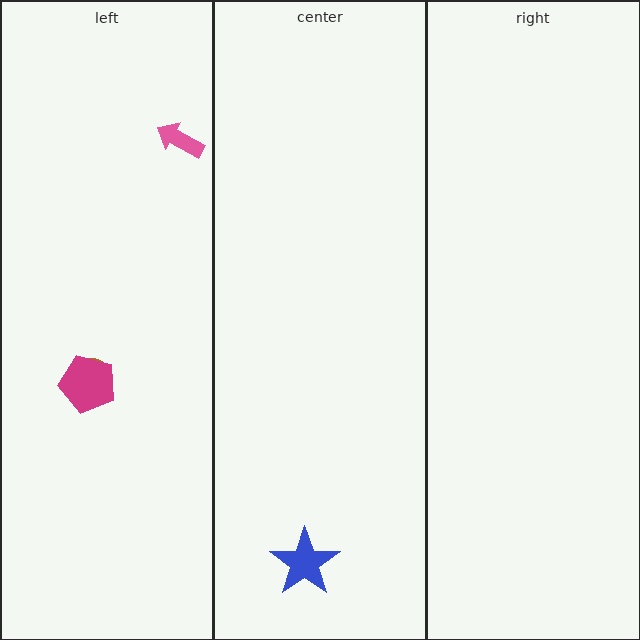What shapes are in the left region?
The pink arrow, the brown circle, the magenta pentagon.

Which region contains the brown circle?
The left region.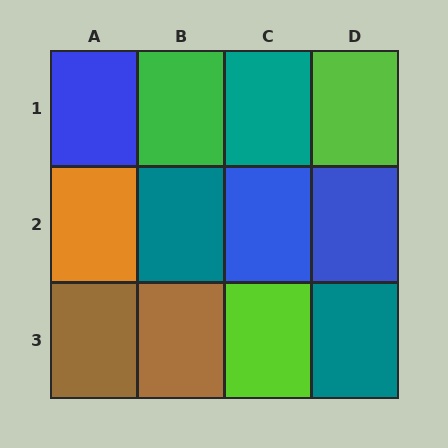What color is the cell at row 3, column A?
Brown.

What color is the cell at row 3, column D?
Teal.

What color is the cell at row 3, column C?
Lime.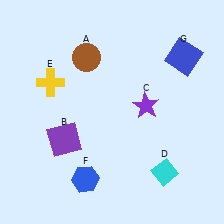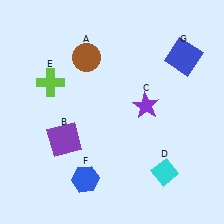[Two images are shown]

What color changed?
The cross (E) changed from yellow in Image 1 to lime in Image 2.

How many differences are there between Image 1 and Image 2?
There is 1 difference between the two images.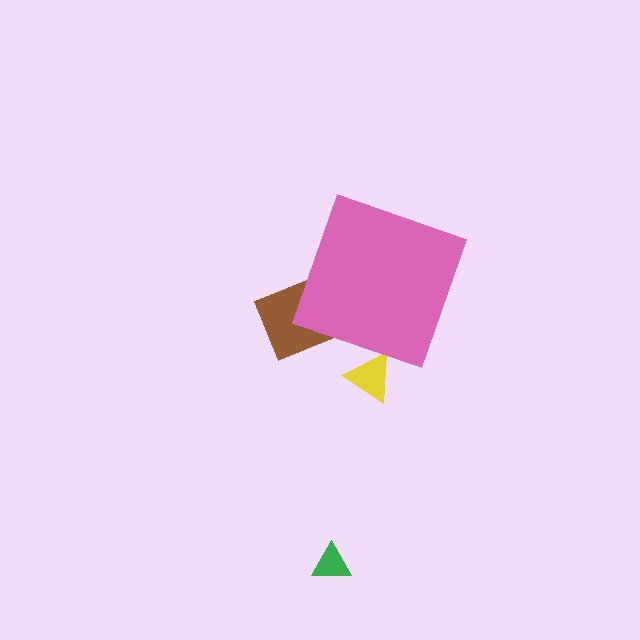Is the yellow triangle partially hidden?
Yes, the yellow triangle is partially hidden behind the pink diamond.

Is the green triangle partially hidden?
No, the green triangle is fully visible.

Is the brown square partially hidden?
Yes, the brown square is partially hidden behind the pink diamond.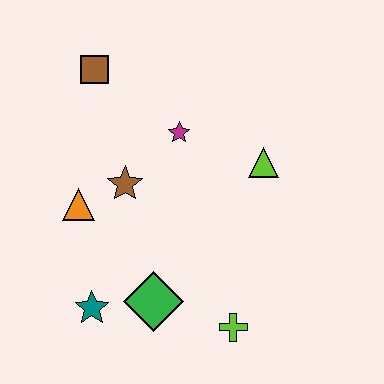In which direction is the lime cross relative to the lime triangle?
The lime cross is below the lime triangle.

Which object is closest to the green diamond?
The teal star is closest to the green diamond.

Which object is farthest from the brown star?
The lime cross is farthest from the brown star.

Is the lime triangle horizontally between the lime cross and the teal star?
No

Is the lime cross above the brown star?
No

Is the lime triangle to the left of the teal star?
No